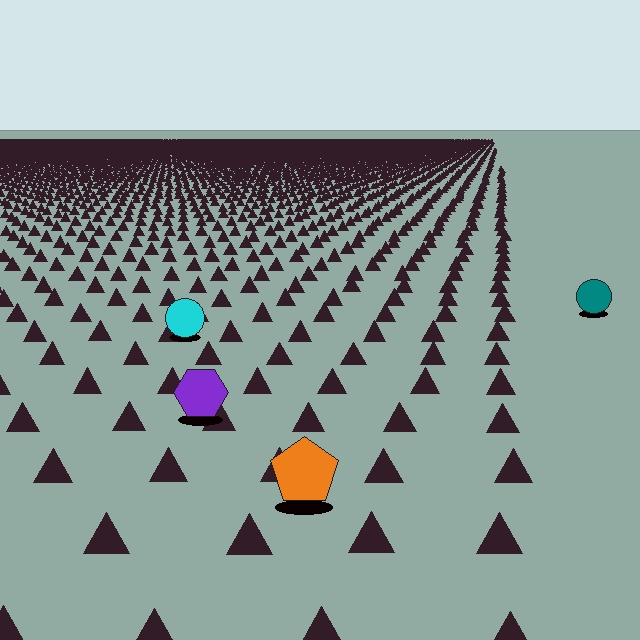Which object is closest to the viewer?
The orange pentagon is closest. The texture marks near it are larger and more spread out.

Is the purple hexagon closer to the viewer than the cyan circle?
Yes. The purple hexagon is closer — you can tell from the texture gradient: the ground texture is coarser near it.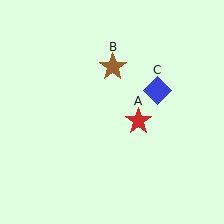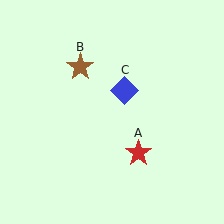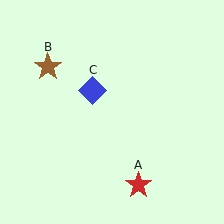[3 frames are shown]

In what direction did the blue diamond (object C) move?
The blue diamond (object C) moved left.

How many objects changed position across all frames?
3 objects changed position: red star (object A), brown star (object B), blue diamond (object C).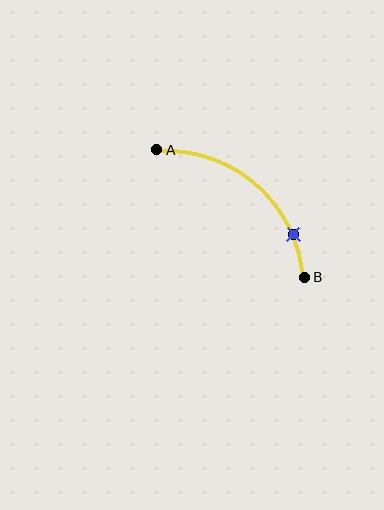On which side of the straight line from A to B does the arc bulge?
The arc bulges above and to the right of the straight line connecting A and B.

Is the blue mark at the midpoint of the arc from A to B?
No. The blue mark lies on the arc but is closer to endpoint B. The arc midpoint would be at the point on the curve equidistant along the arc from both A and B.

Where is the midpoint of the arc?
The arc midpoint is the point on the curve farthest from the straight line joining A and B. It sits above and to the right of that line.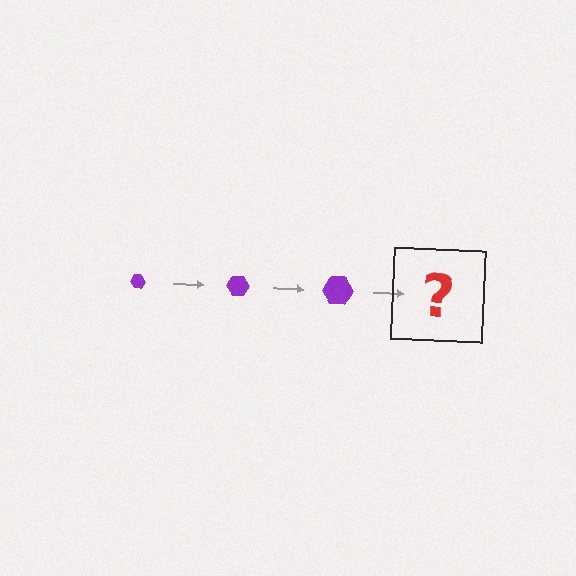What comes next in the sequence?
The next element should be a purple hexagon, larger than the previous one.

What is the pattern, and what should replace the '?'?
The pattern is that the hexagon gets progressively larger each step. The '?' should be a purple hexagon, larger than the previous one.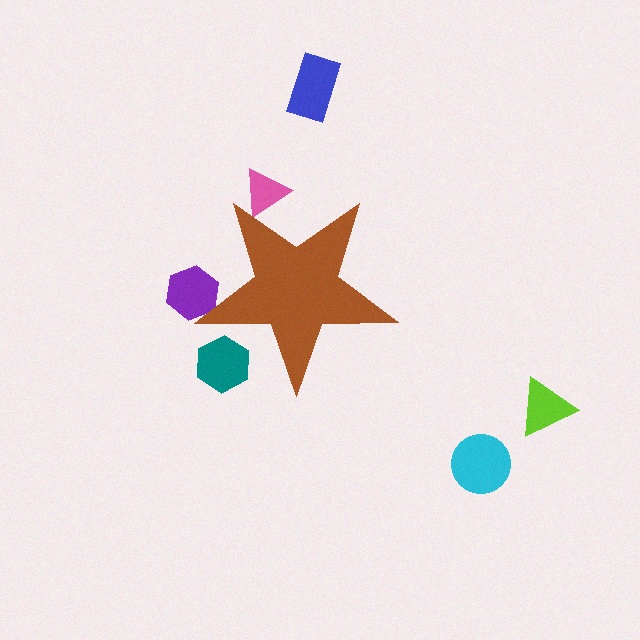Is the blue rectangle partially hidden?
No, the blue rectangle is fully visible.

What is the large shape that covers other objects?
A brown star.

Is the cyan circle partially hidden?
No, the cyan circle is fully visible.